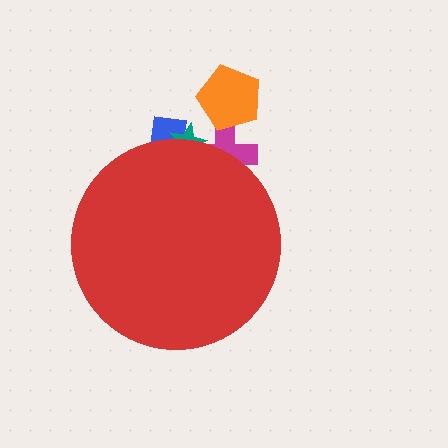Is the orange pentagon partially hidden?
No, the orange pentagon is fully visible.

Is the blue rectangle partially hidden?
Yes, the blue rectangle is partially hidden behind the red circle.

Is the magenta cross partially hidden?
Yes, the magenta cross is partially hidden behind the red circle.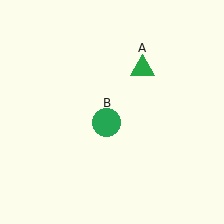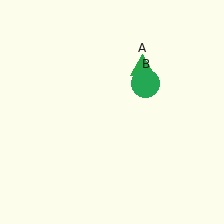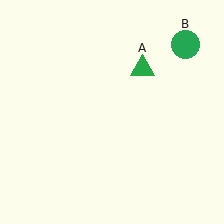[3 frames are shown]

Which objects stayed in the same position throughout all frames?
Green triangle (object A) remained stationary.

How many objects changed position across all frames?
1 object changed position: green circle (object B).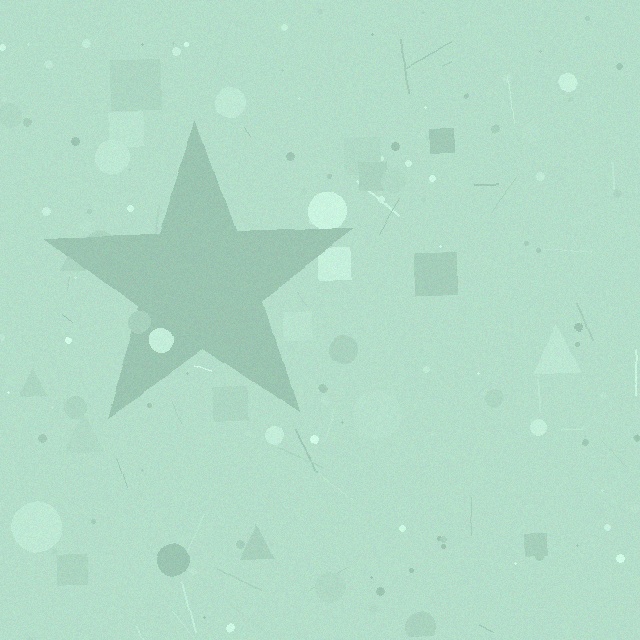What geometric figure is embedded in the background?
A star is embedded in the background.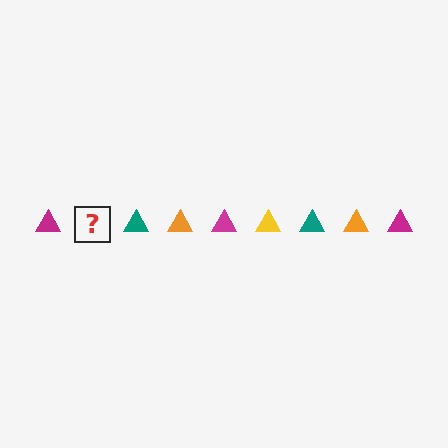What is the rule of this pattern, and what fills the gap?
The rule is that the pattern cycles through magenta, yellow, teal, orange triangles. The gap should be filled with a yellow triangle.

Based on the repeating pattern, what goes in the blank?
The blank should be a yellow triangle.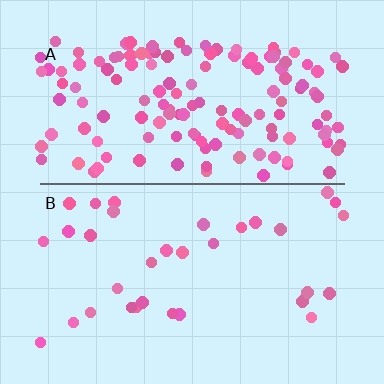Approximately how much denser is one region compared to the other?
Approximately 4.2× — region A over region B.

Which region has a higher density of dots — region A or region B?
A (the top).